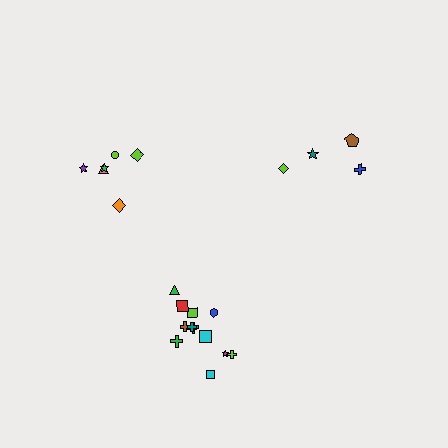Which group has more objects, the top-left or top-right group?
The top-left group.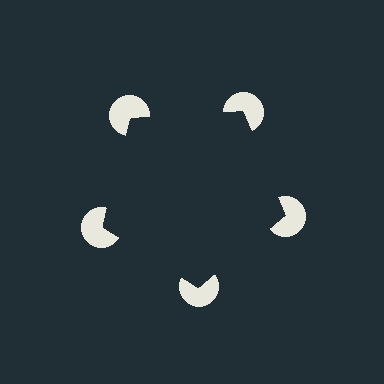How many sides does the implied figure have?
5 sides.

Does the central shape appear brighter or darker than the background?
It typically appears slightly darker than the background, even though no actual brightness change is drawn.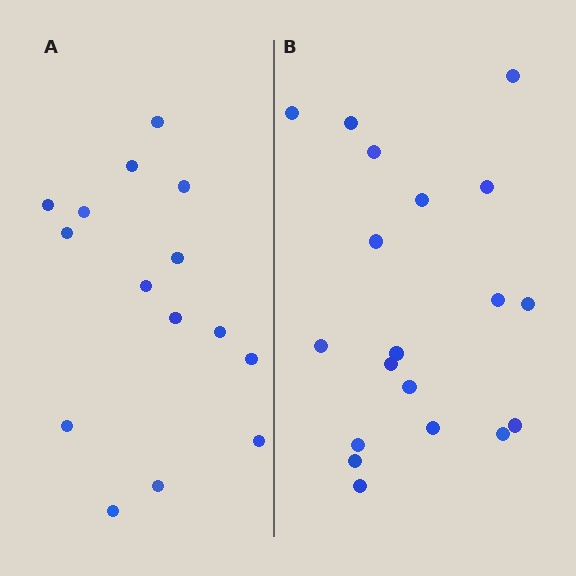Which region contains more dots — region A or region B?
Region B (the right region) has more dots.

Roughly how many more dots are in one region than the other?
Region B has about 4 more dots than region A.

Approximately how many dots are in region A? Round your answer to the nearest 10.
About 20 dots. (The exact count is 15, which rounds to 20.)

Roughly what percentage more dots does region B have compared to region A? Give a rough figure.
About 25% more.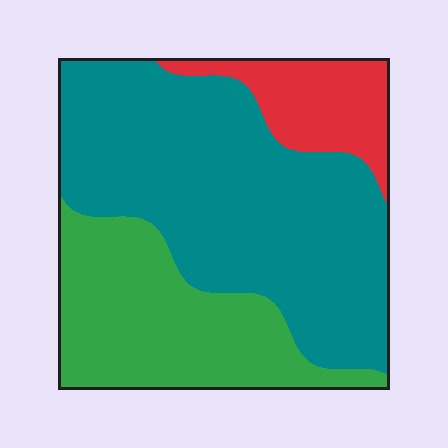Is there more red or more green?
Green.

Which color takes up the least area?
Red, at roughly 15%.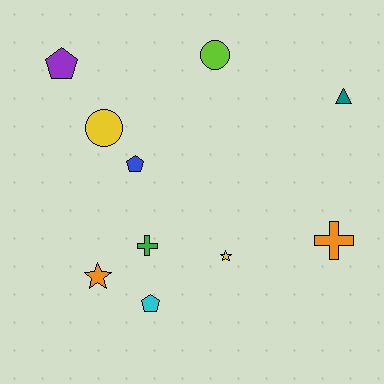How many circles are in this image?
There are 2 circles.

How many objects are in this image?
There are 10 objects.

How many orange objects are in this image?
There are 2 orange objects.